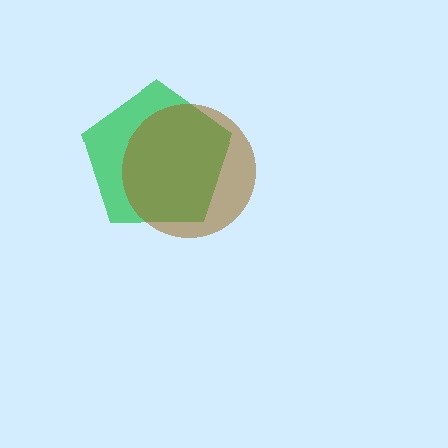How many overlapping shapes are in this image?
There are 2 overlapping shapes in the image.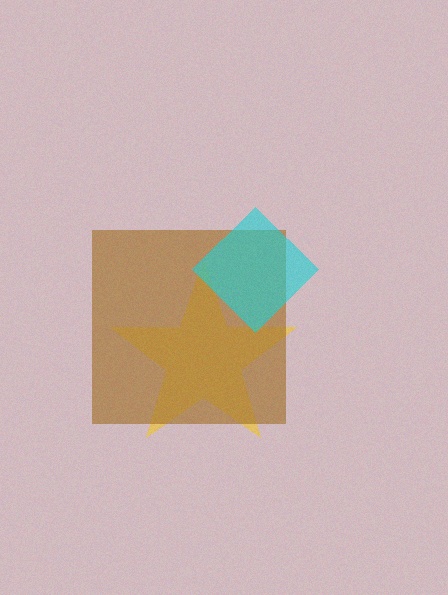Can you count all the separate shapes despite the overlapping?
Yes, there are 3 separate shapes.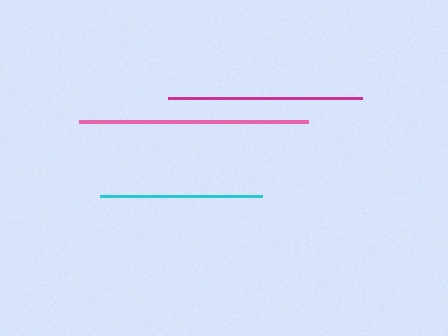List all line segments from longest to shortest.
From longest to shortest: pink, magenta, cyan.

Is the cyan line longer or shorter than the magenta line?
The magenta line is longer than the cyan line.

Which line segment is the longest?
The pink line is the longest at approximately 229 pixels.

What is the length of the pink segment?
The pink segment is approximately 229 pixels long.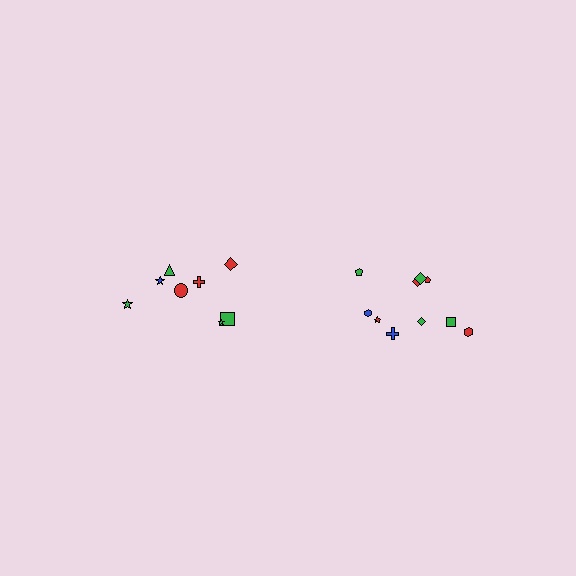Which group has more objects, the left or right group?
The right group.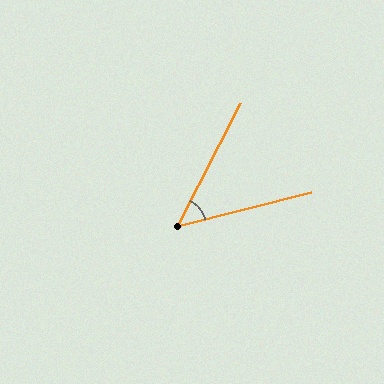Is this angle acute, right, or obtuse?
It is acute.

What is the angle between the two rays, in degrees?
Approximately 49 degrees.